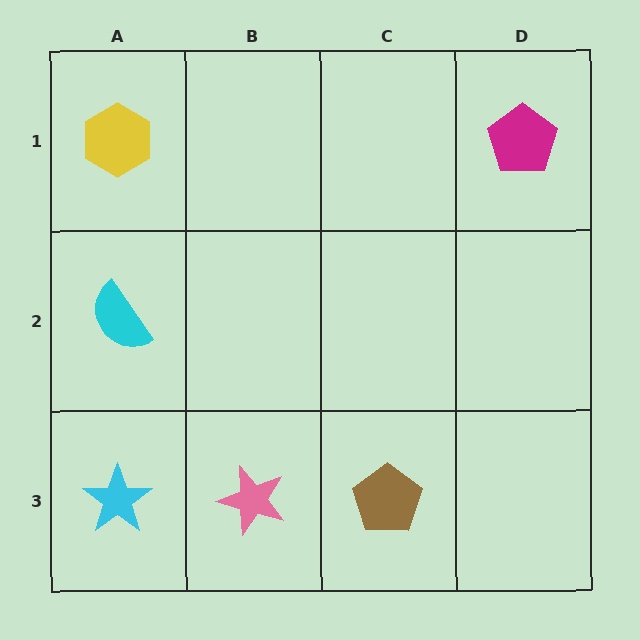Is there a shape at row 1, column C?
No, that cell is empty.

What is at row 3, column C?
A brown pentagon.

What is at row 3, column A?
A cyan star.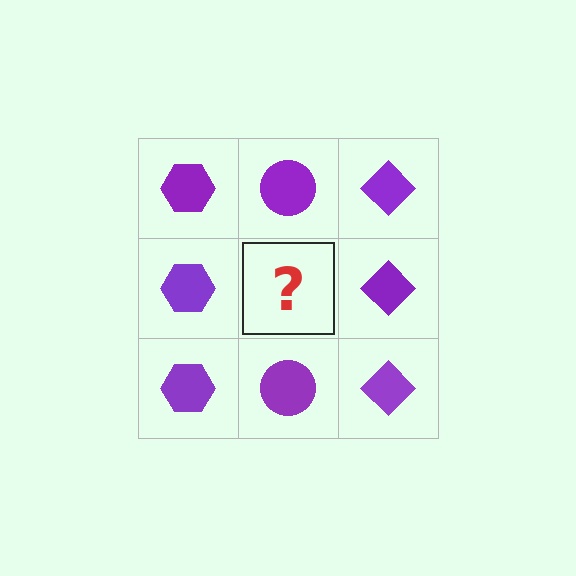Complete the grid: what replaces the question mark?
The question mark should be replaced with a purple circle.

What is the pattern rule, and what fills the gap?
The rule is that each column has a consistent shape. The gap should be filled with a purple circle.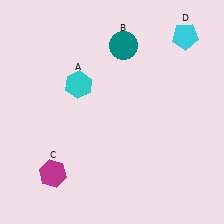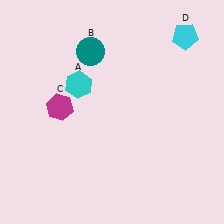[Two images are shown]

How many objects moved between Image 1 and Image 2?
2 objects moved between the two images.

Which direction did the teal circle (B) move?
The teal circle (B) moved left.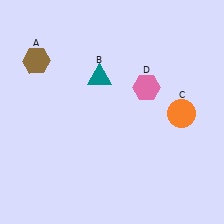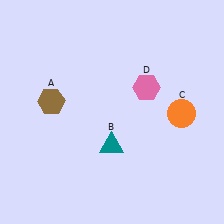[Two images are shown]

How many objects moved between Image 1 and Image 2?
2 objects moved between the two images.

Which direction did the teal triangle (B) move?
The teal triangle (B) moved down.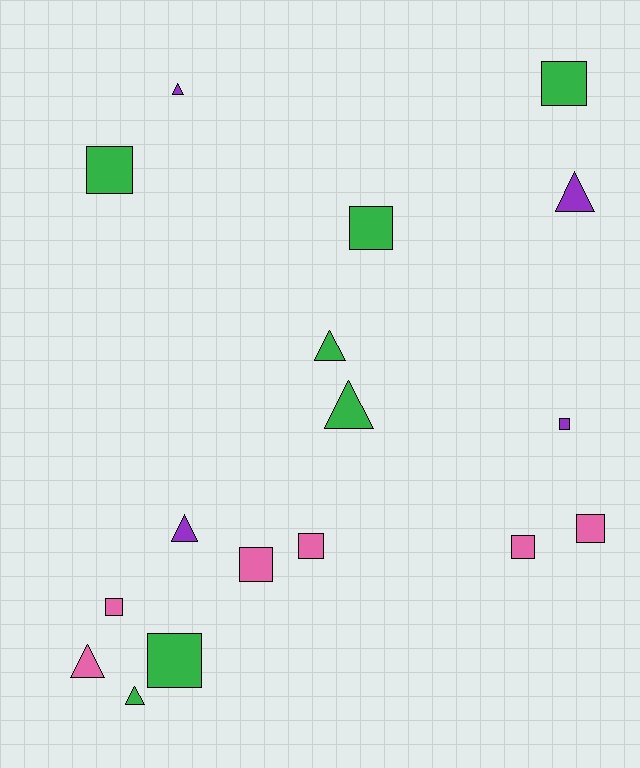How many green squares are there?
There are 4 green squares.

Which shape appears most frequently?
Square, with 10 objects.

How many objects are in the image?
There are 17 objects.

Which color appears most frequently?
Green, with 7 objects.